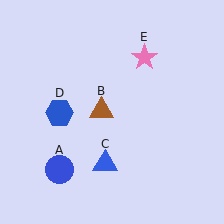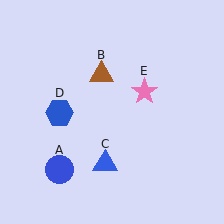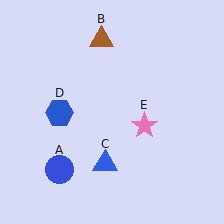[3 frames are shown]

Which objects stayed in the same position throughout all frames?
Blue circle (object A) and blue triangle (object C) and blue hexagon (object D) remained stationary.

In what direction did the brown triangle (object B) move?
The brown triangle (object B) moved up.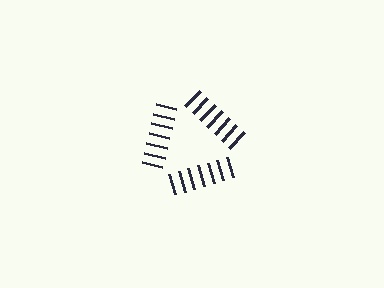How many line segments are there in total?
21 — 7 along each of the 3 edges.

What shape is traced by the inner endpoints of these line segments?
An illusory triangle — the line segments terminate on its edges but no continuous stroke is drawn.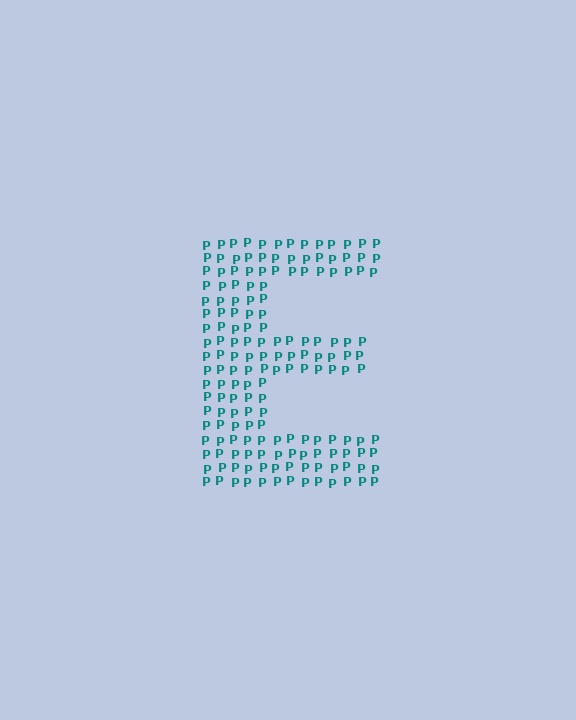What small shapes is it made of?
It is made of small letter P's.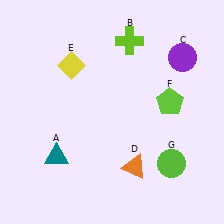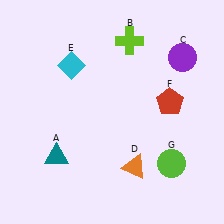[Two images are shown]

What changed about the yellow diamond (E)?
In Image 1, E is yellow. In Image 2, it changed to cyan.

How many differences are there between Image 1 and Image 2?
There are 2 differences between the two images.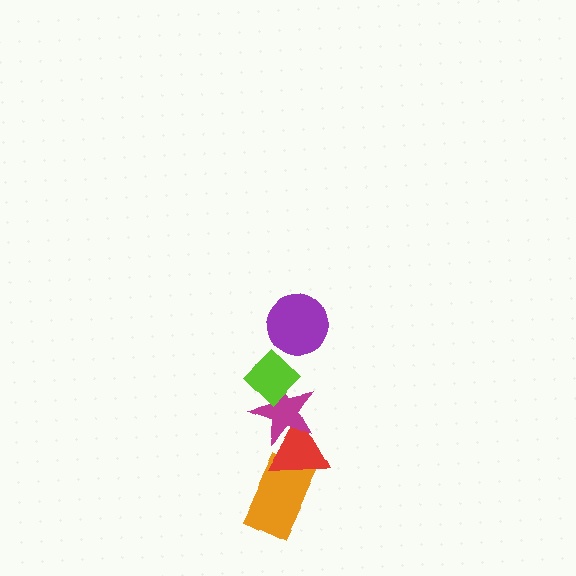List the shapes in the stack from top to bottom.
From top to bottom: the purple circle, the lime diamond, the magenta star, the red triangle, the orange rectangle.